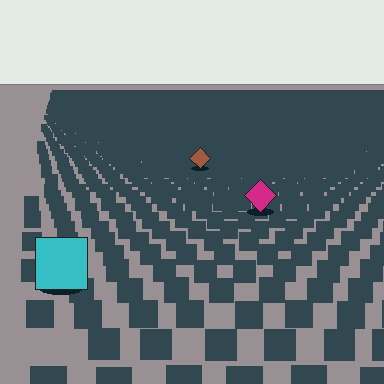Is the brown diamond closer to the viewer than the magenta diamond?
No. The magenta diamond is closer — you can tell from the texture gradient: the ground texture is coarser near it.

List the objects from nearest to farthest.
From nearest to farthest: the cyan square, the magenta diamond, the brown diamond.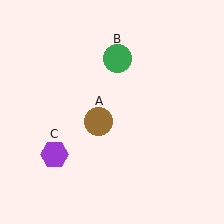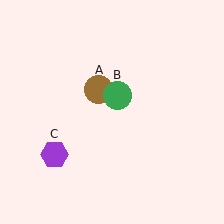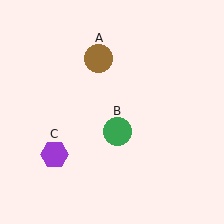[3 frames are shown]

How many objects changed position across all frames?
2 objects changed position: brown circle (object A), green circle (object B).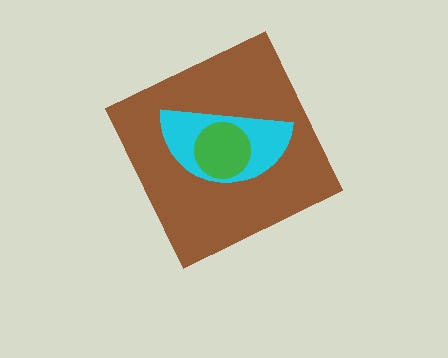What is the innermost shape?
The green circle.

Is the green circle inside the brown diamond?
Yes.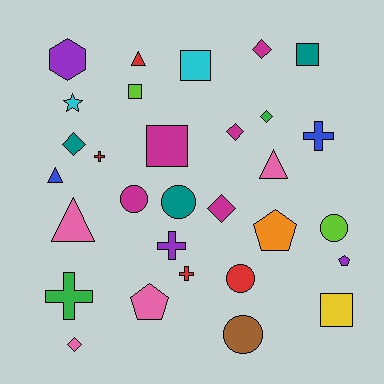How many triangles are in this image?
There are 4 triangles.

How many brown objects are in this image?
There is 1 brown object.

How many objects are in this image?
There are 30 objects.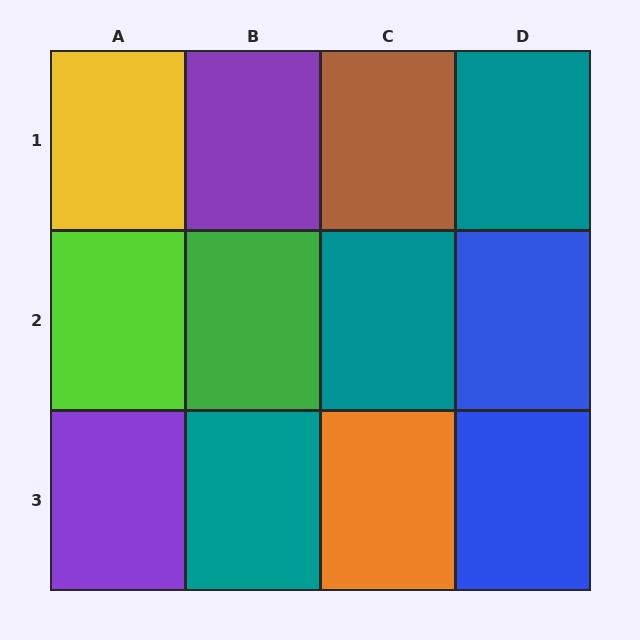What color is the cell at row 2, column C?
Teal.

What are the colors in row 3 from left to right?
Purple, teal, orange, blue.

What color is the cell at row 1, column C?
Brown.